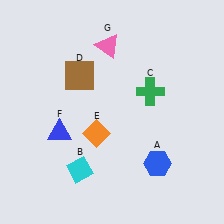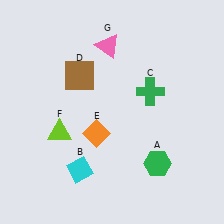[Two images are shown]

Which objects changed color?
A changed from blue to green. F changed from blue to lime.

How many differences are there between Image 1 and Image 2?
There are 2 differences between the two images.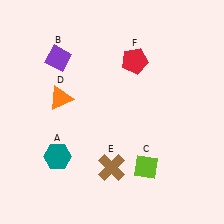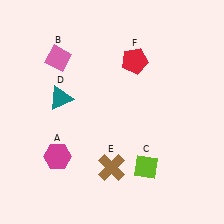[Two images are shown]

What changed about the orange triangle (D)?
In Image 1, D is orange. In Image 2, it changed to teal.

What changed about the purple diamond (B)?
In Image 1, B is purple. In Image 2, it changed to pink.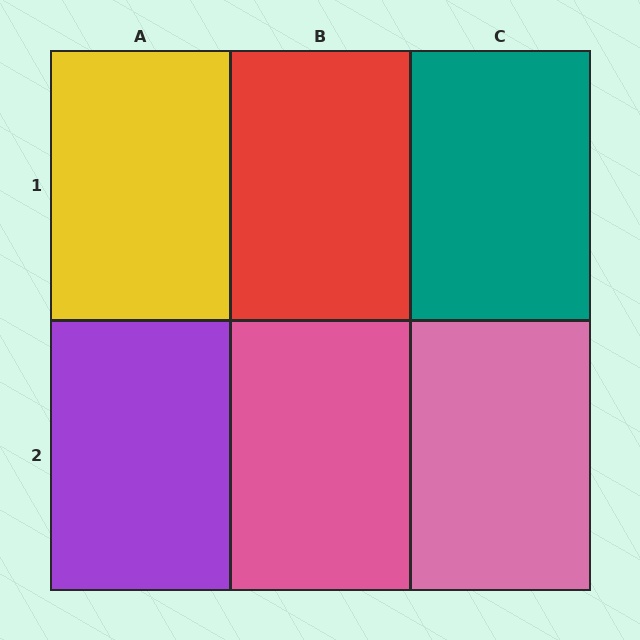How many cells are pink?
2 cells are pink.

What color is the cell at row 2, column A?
Purple.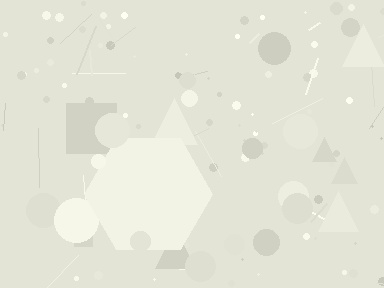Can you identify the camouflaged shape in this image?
The camouflaged shape is a hexagon.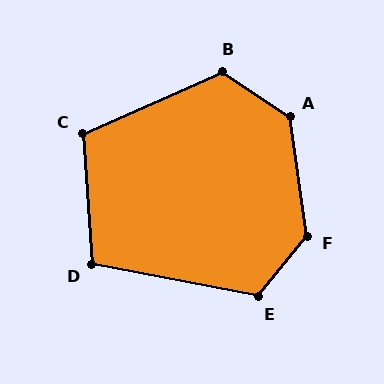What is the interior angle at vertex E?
Approximately 118 degrees (obtuse).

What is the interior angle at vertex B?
Approximately 123 degrees (obtuse).